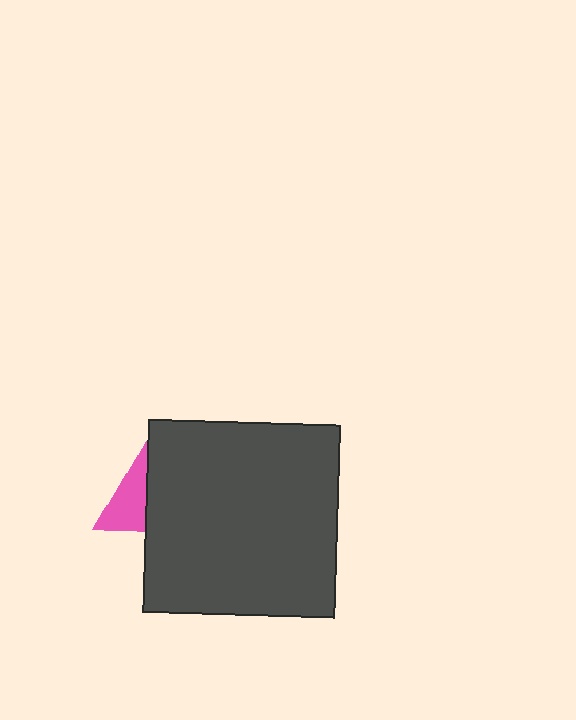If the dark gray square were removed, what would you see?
You would see the complete pink triangle.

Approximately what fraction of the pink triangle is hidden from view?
Roughly 66% of the pink triangle is hidden behind the dark gray square.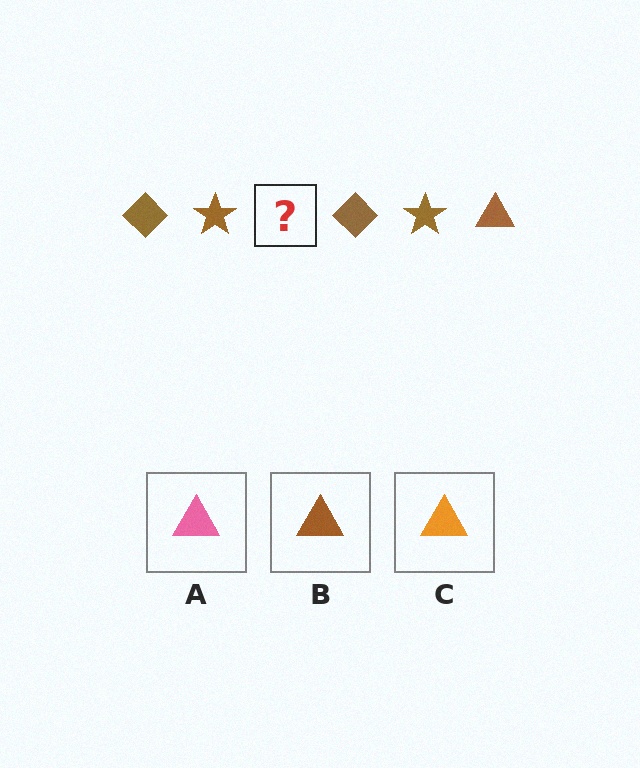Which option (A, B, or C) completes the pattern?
B.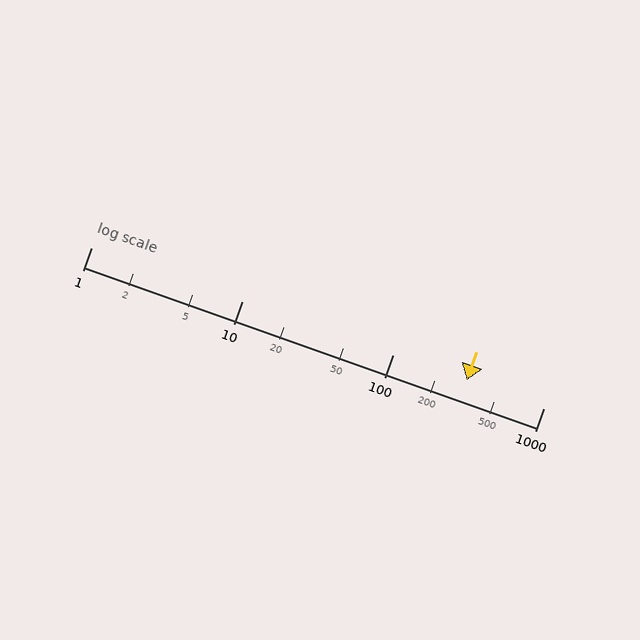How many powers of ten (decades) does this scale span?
The scale spans 3 decades, from 1 to 1000.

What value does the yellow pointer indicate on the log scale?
The pointer indicates approximately 310.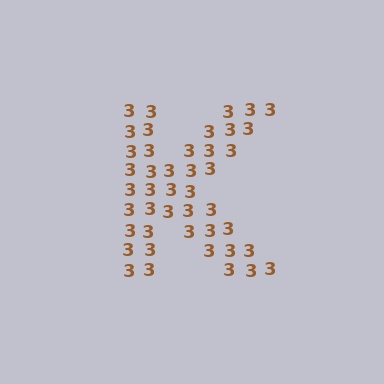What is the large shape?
The large shape is the letter K.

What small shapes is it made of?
It is made of small digit 3's.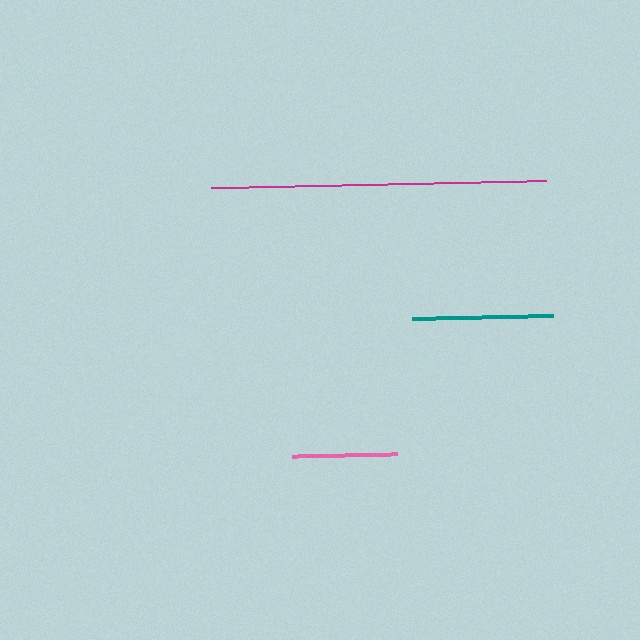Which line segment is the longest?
The magenta line is the longest at approximately 335 pixels.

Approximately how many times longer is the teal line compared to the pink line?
The teal line is approximately 1.3 times the length of the pink line.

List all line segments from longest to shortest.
From longest to shortest: magenta, teal, pink.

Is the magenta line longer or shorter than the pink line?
The magenta line is longer than the pink line.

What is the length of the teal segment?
The teal segment is approximately 141 pixels long.